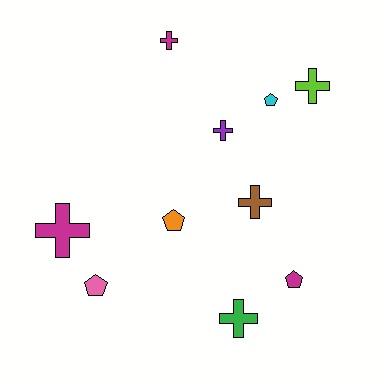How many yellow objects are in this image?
There are no yellow objects.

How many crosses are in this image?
There are 6 crosses.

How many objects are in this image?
There are 10 objects.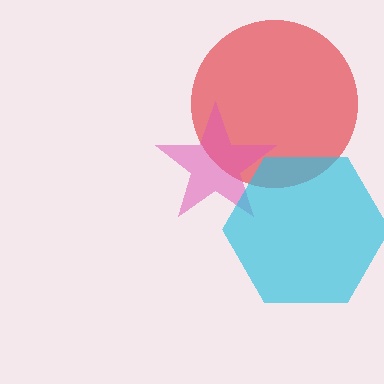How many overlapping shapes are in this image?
There are 3 overlapping shapes in the image.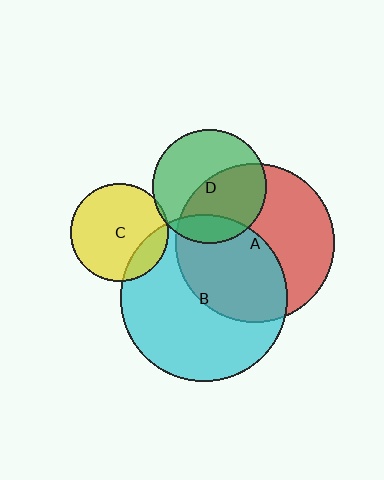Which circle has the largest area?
Circle B (cyan).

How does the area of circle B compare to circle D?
Approximately 2.1 times.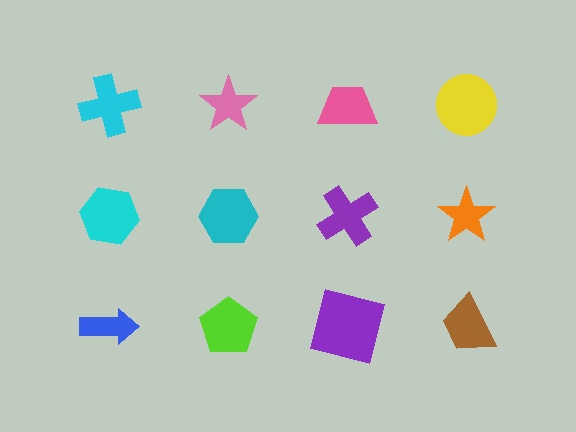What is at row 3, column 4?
A brown trapezoid.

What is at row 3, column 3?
A purple square.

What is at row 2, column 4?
An orange star.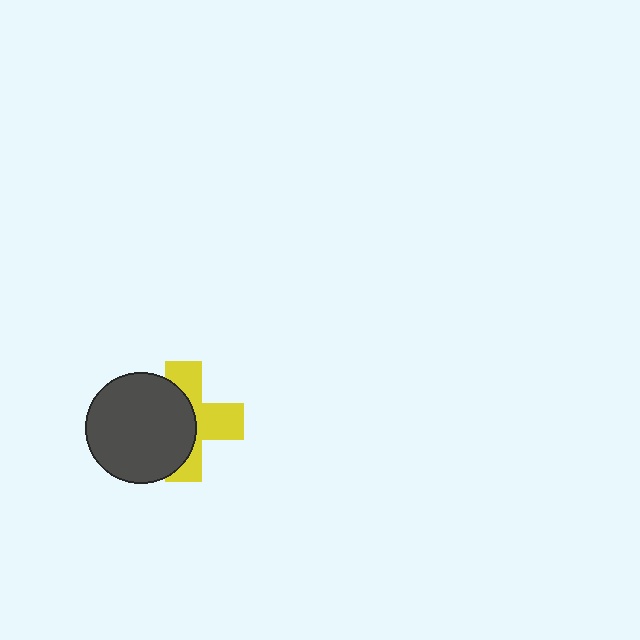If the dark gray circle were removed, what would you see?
You would see the complete yellow cross.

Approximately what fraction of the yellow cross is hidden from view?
Roughly 51% of the yellow cross is hidden behind the dark gray circle.